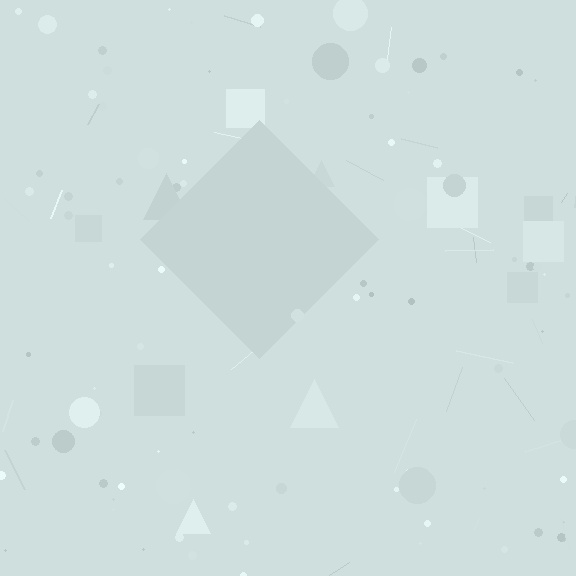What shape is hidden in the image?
A diamond is hidden in the image.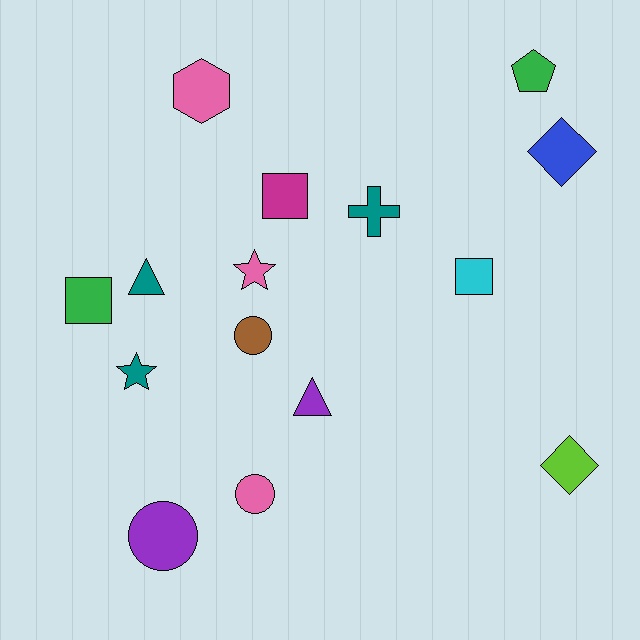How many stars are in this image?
There are 2 stars.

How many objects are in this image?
There are 15 objects.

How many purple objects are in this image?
There are 2 purple objects.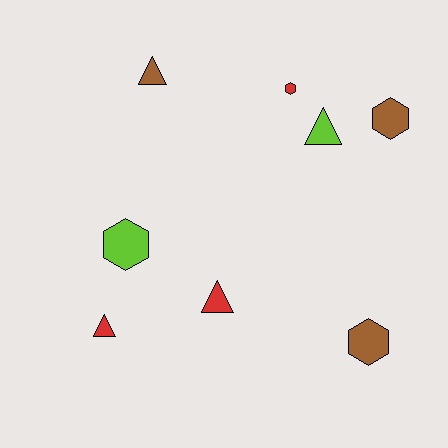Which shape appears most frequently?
Triangle, with 4 objects.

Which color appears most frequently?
Red, with 3 objects.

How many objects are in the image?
There are 8 objects.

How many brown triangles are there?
There is 1 brown triangle.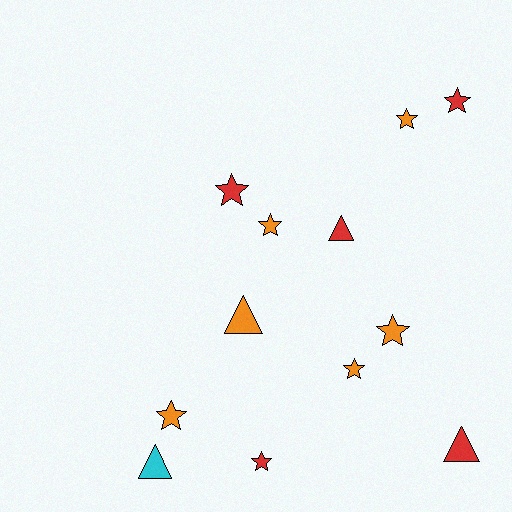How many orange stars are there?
There are 5 orange stars.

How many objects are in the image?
There are 12 objects.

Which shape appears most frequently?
Star, with 8 objects.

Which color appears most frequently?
Orange, with 6 objects.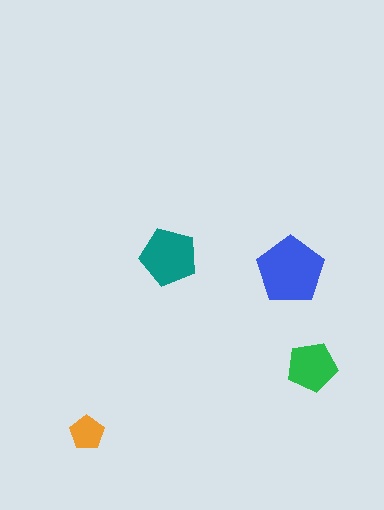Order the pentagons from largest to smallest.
the blue one, the teal one, the green one, the orange one.